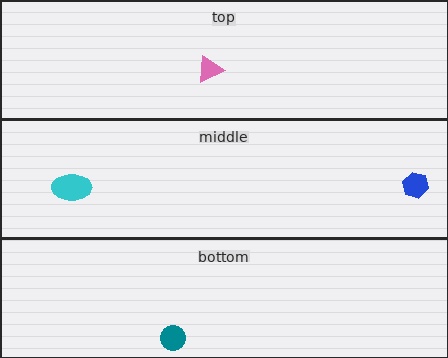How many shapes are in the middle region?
2.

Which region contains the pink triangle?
The top region.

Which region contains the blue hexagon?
The middle region.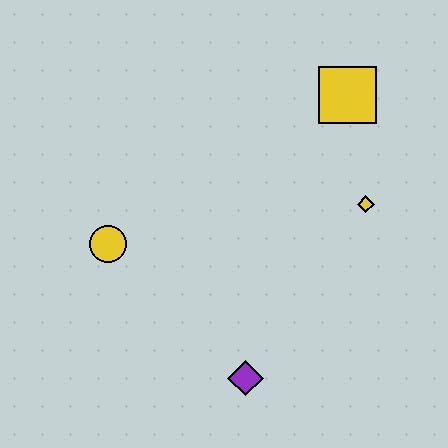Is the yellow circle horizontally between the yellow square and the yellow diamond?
No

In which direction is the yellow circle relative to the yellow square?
The yellow circle is to the left of the yellow square.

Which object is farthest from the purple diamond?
The yellow square is farthest from the purple diamond.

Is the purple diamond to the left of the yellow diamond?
Yes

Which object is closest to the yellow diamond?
The yellow square is closest to the yellow diamond.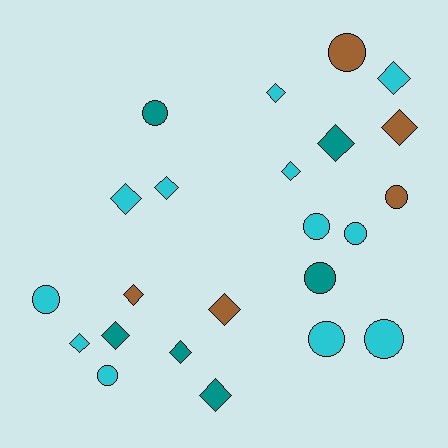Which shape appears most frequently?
Diamond, with 13 objects.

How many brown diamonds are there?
There are 3 brown diamonds.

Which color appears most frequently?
Cyan, with 12 objects.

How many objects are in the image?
There are 23 objects.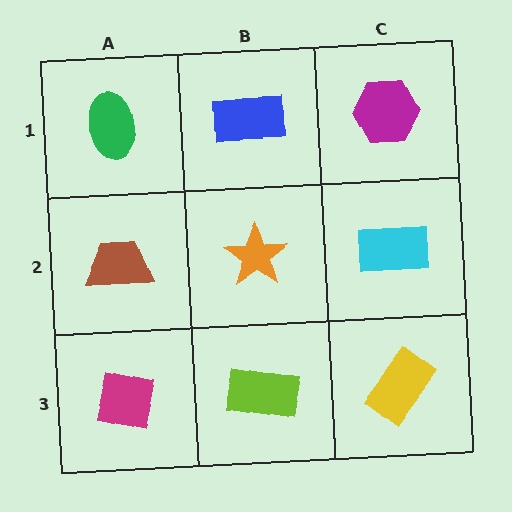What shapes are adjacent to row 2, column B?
A blue rectangle (row 1, column B), a lime rectangle (row 3, column B), a brown trapezoid (row 2, column A), a cyan rectangle (row 2, column C).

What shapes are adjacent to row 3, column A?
A brown trapezoid (row 2, column A), a lime rectangle (row 3, column B).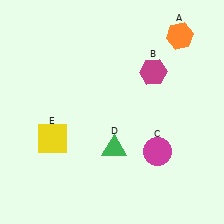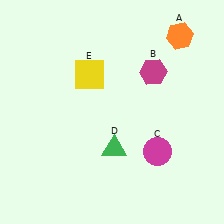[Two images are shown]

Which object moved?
The yellow square (E) moved up.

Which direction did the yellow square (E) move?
The yellow square (E) moved up.